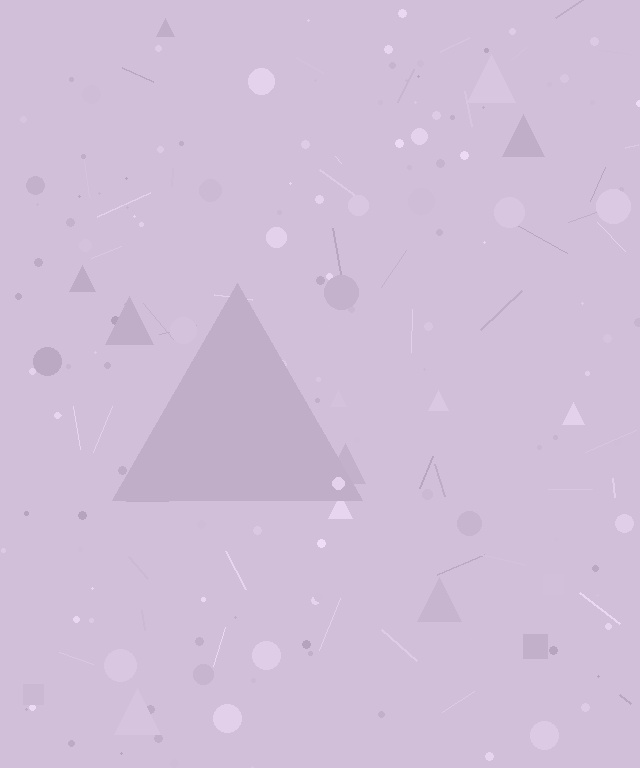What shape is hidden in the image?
A triangle is hidden in the image.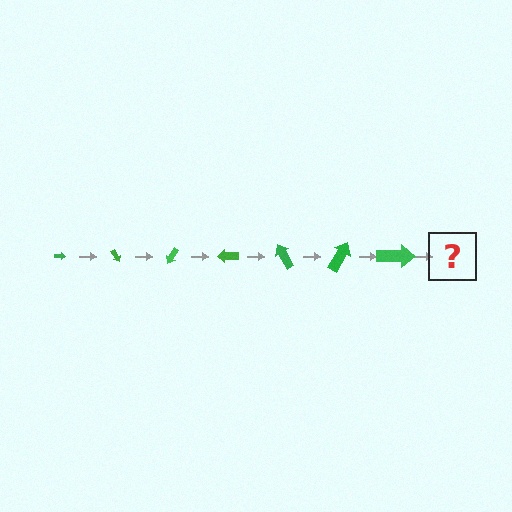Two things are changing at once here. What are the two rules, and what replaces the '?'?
The two rules are that the arrow grows larger each step and it rotates 60 degrees each step. The '?' should be an arrow, larger than the previous one and rotated 420 degrees from the start.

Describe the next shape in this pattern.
It should be an arrow, larger than the previous one and rotated 420 degrees from the start.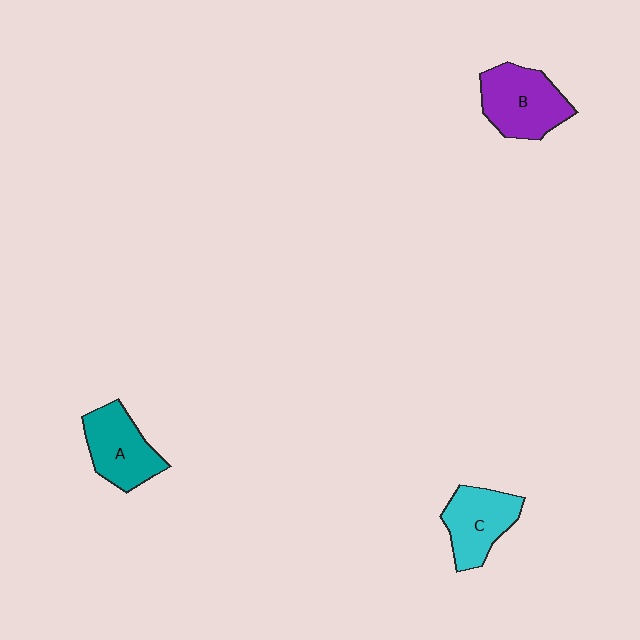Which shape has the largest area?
Shape B (purple).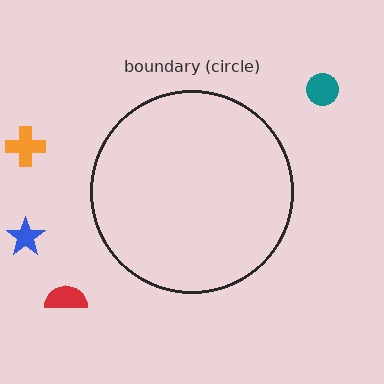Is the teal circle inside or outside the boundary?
Outside.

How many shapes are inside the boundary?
0 inside, 4 outside.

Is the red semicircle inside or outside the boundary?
Outside.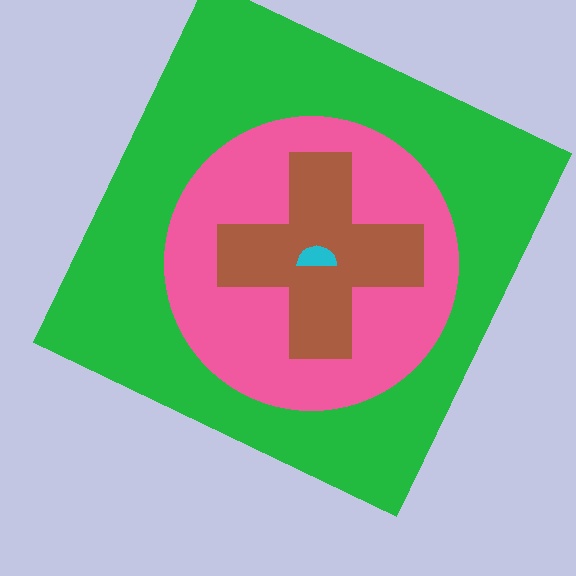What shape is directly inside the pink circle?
The brown cross.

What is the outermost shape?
The green square.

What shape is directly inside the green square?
The pink circle.